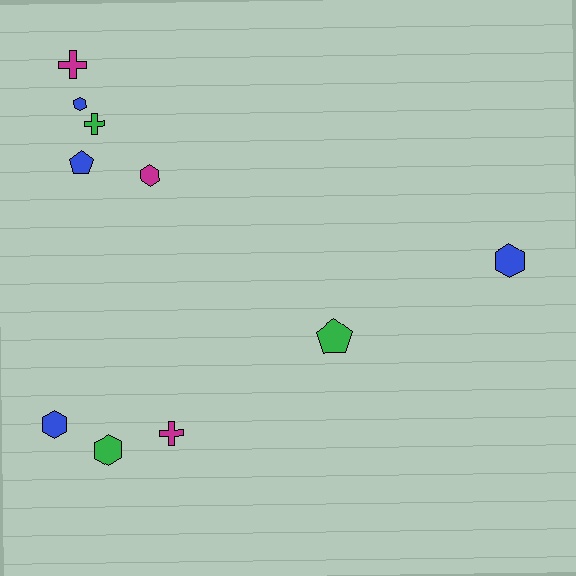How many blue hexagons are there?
There are 3 blue hexagons.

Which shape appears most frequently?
Hexagon, with 5 objects.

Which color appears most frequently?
Blue, with 4 objects.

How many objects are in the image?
There are 10 objects.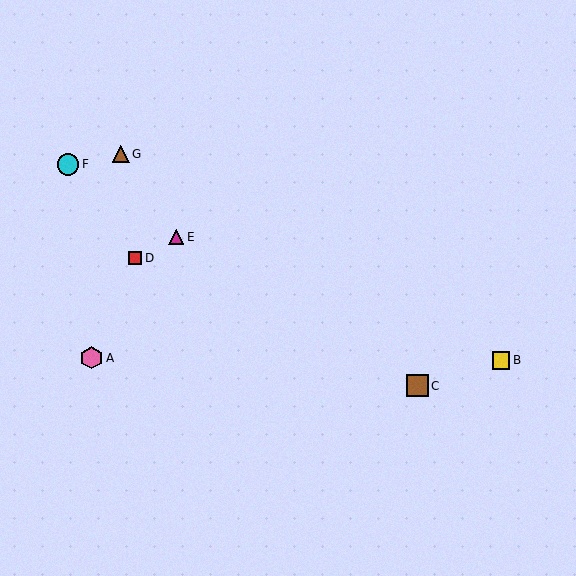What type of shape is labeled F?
Shape F is a cyan circle.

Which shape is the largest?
The pink hexagon (labeled A) is the largest.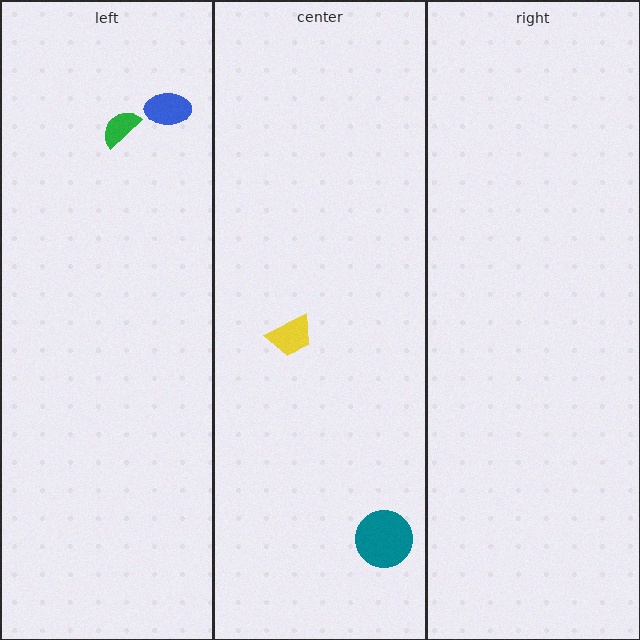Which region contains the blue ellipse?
The left region.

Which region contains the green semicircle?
The left region.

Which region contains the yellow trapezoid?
The center region.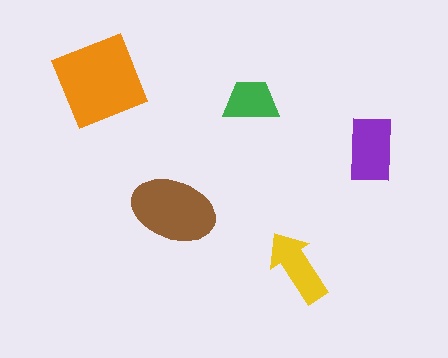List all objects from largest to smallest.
The orange square, the brown ellipse, the purple rectangle, the yellow arrow, the green trapezoid.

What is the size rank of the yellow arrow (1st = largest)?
4th.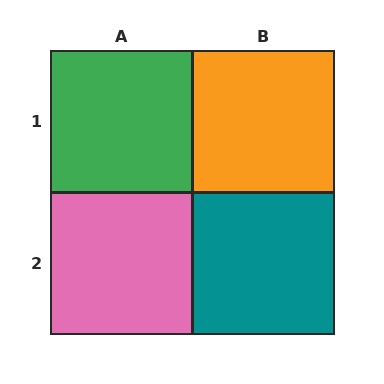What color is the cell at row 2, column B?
Teal.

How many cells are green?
1 cell is green.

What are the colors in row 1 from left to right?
Green, orange.